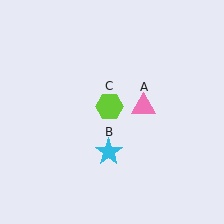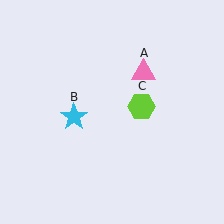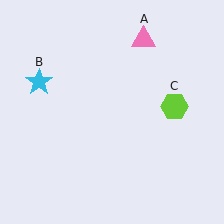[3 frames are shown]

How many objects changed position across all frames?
3 objects changed position: pink triangle (object A), cyan star (object B), lime hexagon (object C).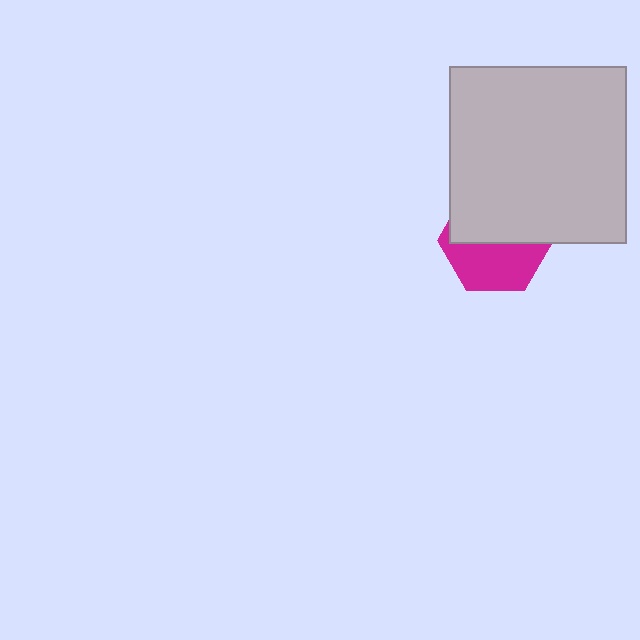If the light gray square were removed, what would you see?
You would see the complete magenta hexagon.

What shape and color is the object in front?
The object in front is a light gray square.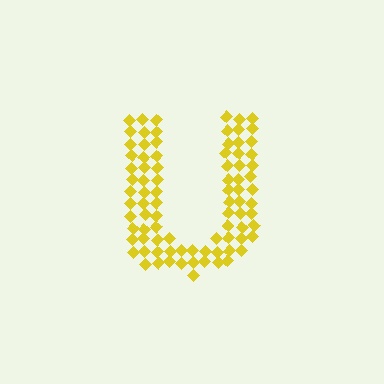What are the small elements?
The small elements are diamonds.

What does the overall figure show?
The overall figure shows the letter U.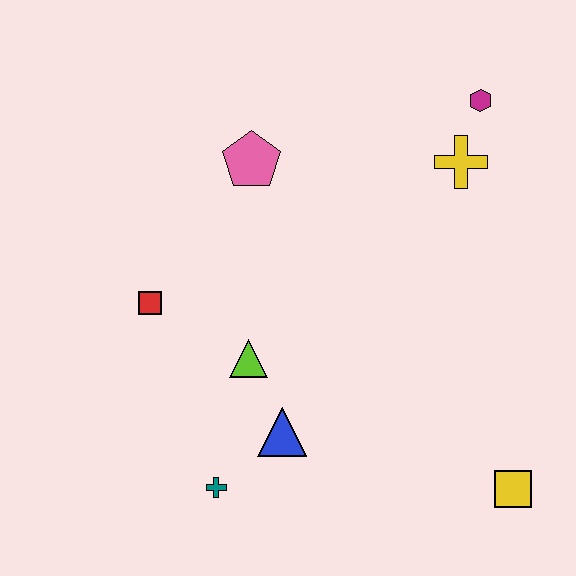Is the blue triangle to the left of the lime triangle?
No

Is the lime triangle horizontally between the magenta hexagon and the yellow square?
No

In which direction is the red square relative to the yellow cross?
The red square is to the left of the yellow cross.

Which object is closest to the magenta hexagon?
The yellow cross is closest to the magenta hexagon.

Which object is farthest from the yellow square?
The pink pentagon is farthest from the yellow square.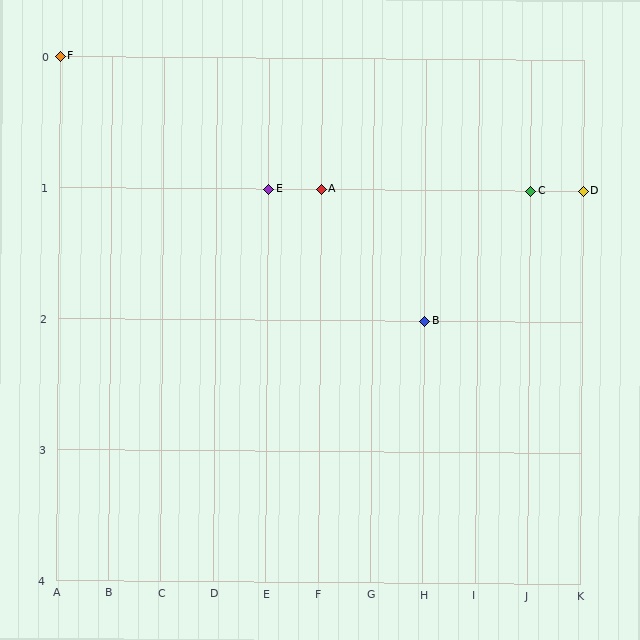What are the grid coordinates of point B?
Point B is at grid coordinates (H, 2).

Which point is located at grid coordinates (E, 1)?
Point E is at (E, 1).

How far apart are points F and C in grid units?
Points F and C are 9 columns and 1 row apart (about 9.1 grid units diagonally).